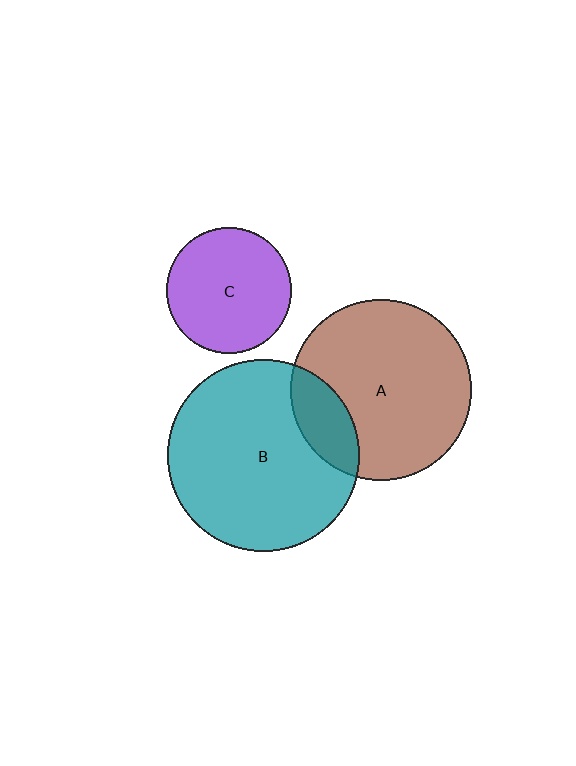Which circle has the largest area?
Circle B (teal).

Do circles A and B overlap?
Yes.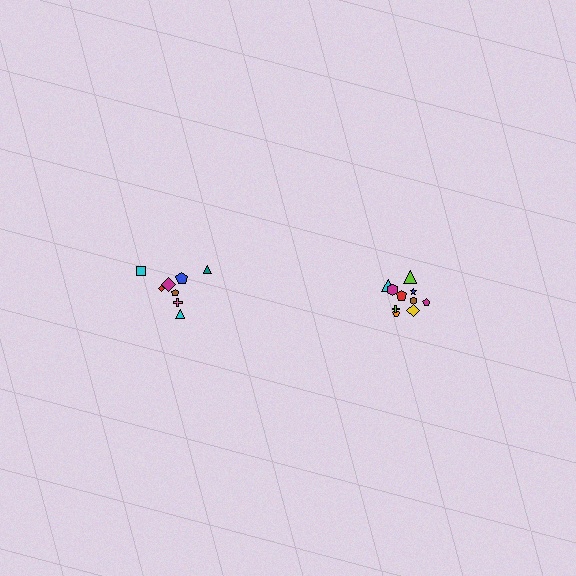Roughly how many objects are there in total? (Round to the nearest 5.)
Roughly 20 objects in total.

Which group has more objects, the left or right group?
The right group.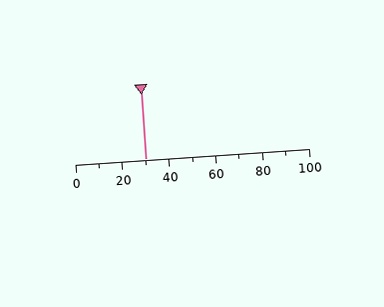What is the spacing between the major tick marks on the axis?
The major ticks are spaced 20 apart.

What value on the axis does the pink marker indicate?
The marker indicates approximately 30.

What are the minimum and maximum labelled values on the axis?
The axis runs from 0 to 100.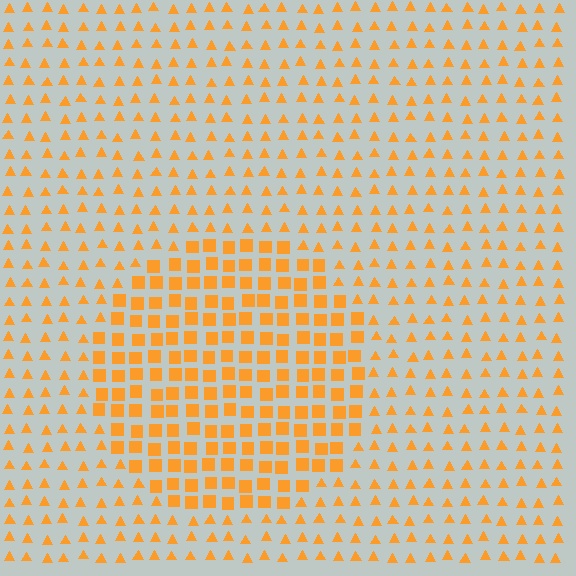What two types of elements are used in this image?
The image uses squares inside the circle region and triangles outside it.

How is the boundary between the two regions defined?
The boundary is defined by a change in element shape: squares inside vs. triangles outside. All elements share the same color and spacing.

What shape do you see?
I see a circle.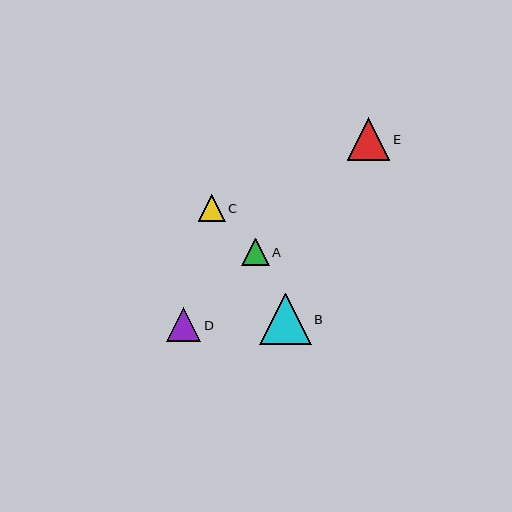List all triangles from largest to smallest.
From largest to smallest: B, E, D, A, C.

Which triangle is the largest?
Triangle B is the largest with a size of approximately 52 pixels.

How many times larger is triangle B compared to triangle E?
Triangle B is approximately 1.2 times the size of triangle E.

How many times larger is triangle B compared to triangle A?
Triangle B is approximately 1.9 times the size of triangle A.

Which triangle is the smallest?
Triangle C is the smallest with a size of approximately 27 pixels.